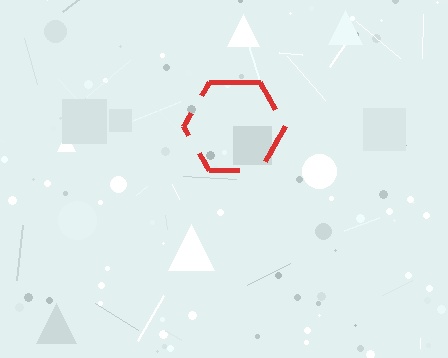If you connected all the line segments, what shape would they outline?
They would outline a hexagon.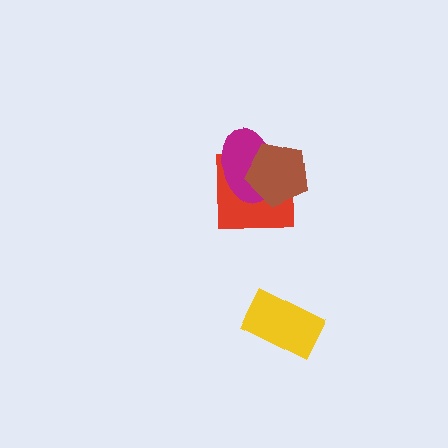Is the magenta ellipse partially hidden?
Yes, it is partially covered by another shape.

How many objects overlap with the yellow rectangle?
0 objects overlap with the yellow rectangle.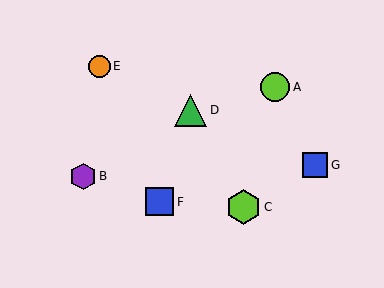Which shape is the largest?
The lime hexagon (labeled C) is the largest.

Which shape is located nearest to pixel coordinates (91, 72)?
The orange circle (labeled E) at (99, 66) is nearest to that location.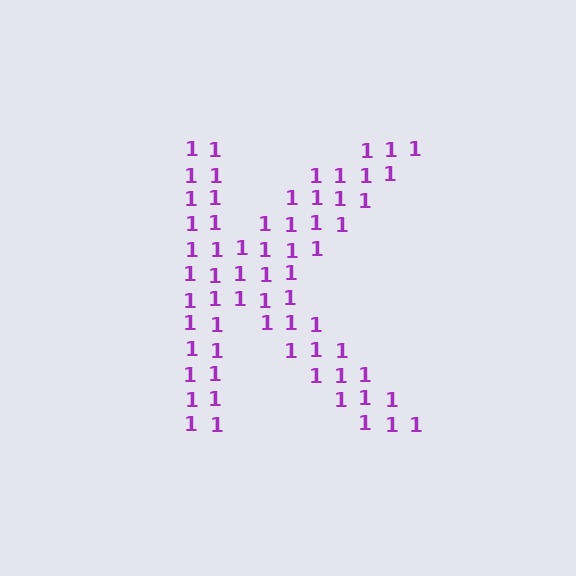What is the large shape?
The large shape is the letter K.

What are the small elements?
The small elements are digit 1's.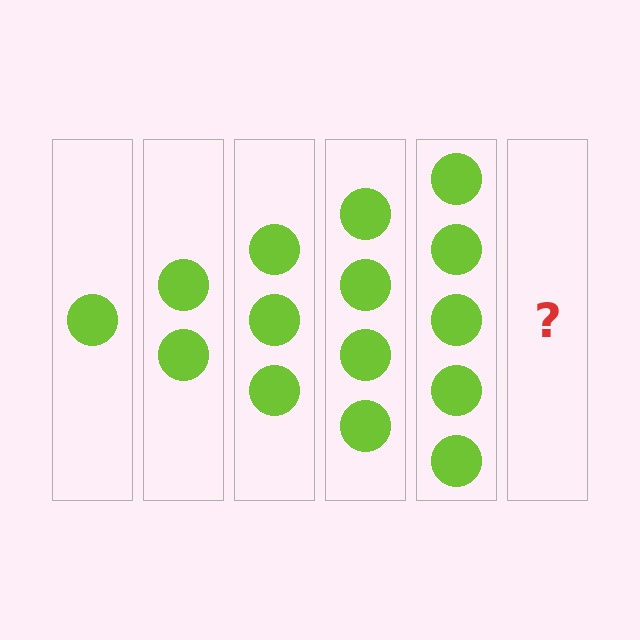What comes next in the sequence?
The next element should be 6 circles.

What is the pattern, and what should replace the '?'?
The pattern is that each step adds one more circle. The '?' should be 6 circles.